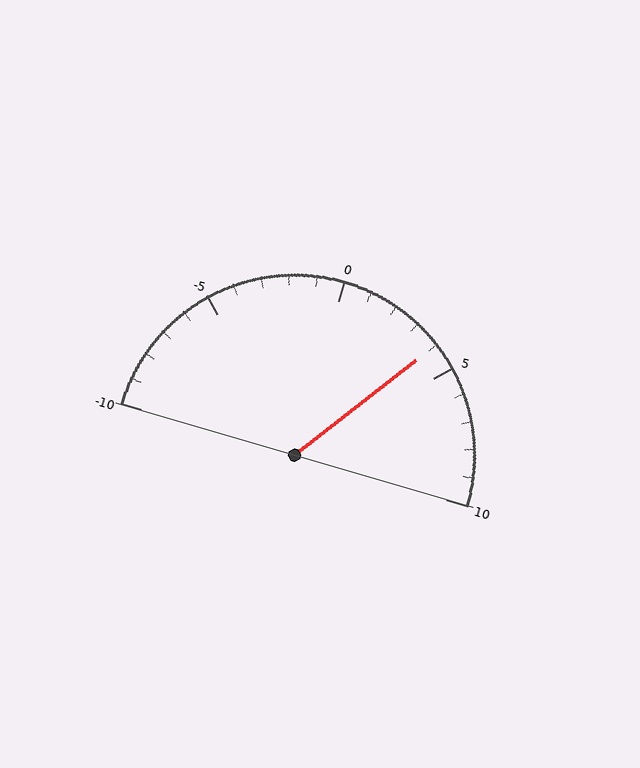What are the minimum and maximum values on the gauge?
The gauge ranges from -10 to 10.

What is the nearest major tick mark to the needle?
The nearest major tick mark is 5.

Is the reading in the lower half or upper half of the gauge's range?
The reading is in the upper half of the range (-10 to 10).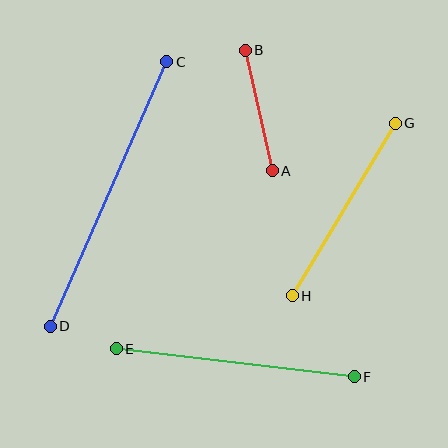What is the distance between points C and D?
The distance is approximately 289 pixels.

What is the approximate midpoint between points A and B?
The midpoint is at approximately (259, 110) pixels.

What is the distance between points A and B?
The distance is approximately 123 pixels.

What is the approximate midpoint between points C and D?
The midpoint is at approximately (109, 194) pixels.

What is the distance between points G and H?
The distance is approximately 201 pixels.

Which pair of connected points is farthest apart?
Points C and D are farthest apart.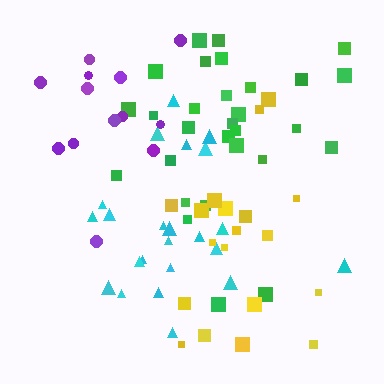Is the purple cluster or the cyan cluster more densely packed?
Cyan.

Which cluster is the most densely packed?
Green.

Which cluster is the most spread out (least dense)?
Yellow.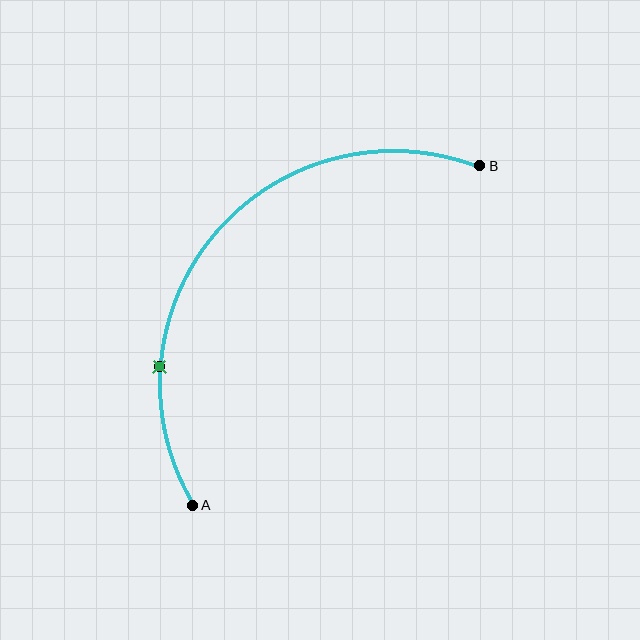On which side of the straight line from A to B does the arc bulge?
The arc bulges above and to the left of the straight line connecting A and B.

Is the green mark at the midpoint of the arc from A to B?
No. The green mark lies on the arc but is closer to endpoint A. The arc midpoint would be at the point on the curve equidistant along the arc from both A and B.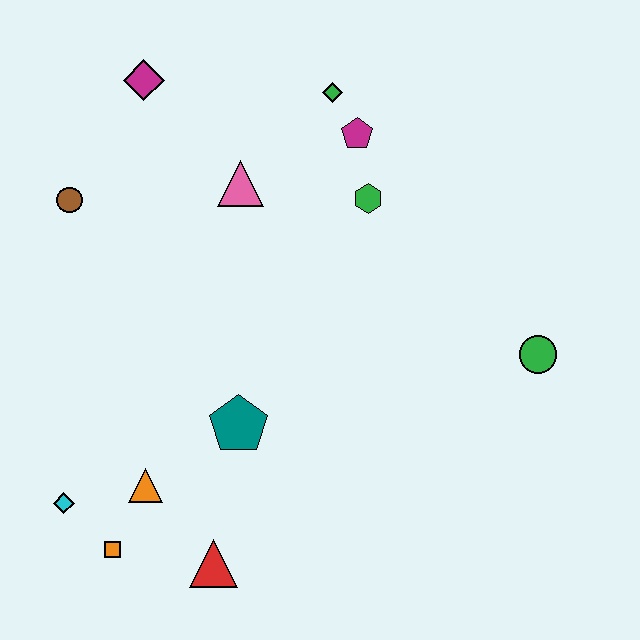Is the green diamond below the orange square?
No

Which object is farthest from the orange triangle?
The green diamond is farthest from the orange triangle.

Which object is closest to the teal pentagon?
The orange triangle is closest to the teal pentagon.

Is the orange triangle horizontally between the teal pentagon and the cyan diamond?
Yes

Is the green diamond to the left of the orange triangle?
No